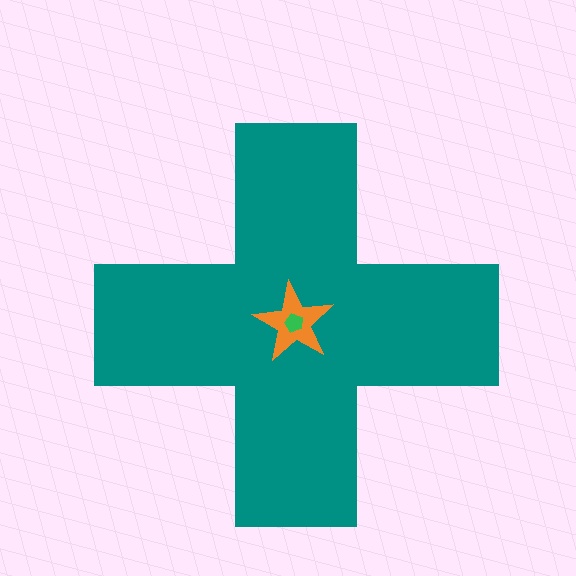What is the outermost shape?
The teal cross.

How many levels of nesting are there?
3.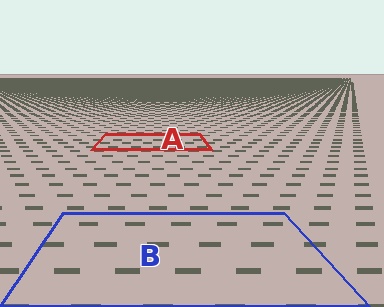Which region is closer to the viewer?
Region B is closer. The texture elements there are larger and more spread out.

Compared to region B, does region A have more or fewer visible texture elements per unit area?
Region A has more texture elements per unit area — they are packed more densely because it is farther away.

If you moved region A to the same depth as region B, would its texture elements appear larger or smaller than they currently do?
They would appear larger. At a closer depth, the same texture elements are projected at a bigger on-screen size.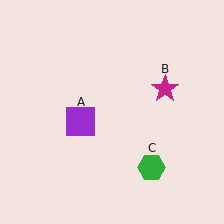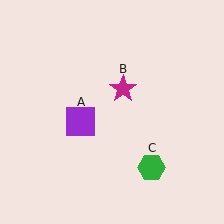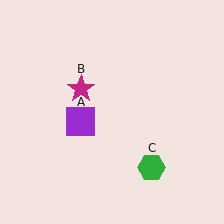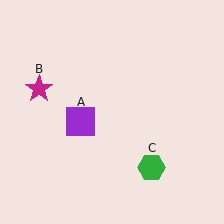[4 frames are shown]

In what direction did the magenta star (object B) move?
The magenta star (object B) moved left.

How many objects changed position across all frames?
1 object changed position: magenta star (object B).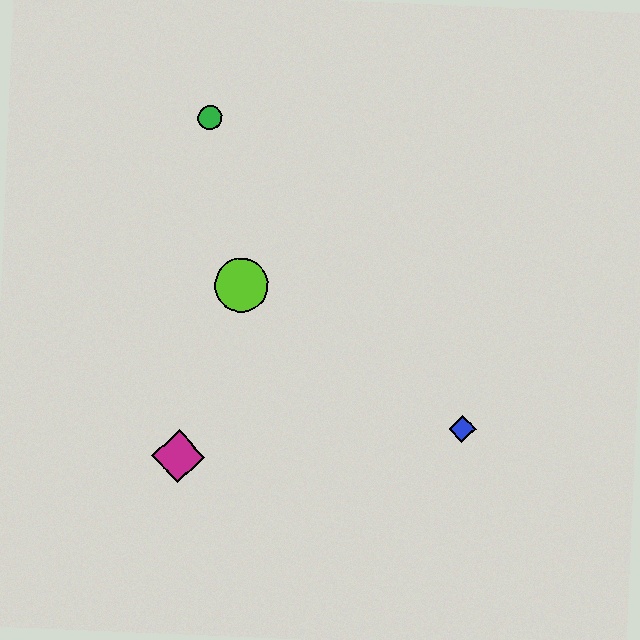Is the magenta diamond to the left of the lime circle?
Yes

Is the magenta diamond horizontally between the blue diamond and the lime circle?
No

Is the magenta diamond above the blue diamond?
No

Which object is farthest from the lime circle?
The blue diamond is farthest from the lime circle.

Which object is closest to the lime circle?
The green circle is closest to the lime circle.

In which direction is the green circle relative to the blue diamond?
The green circle is above the blue diamond.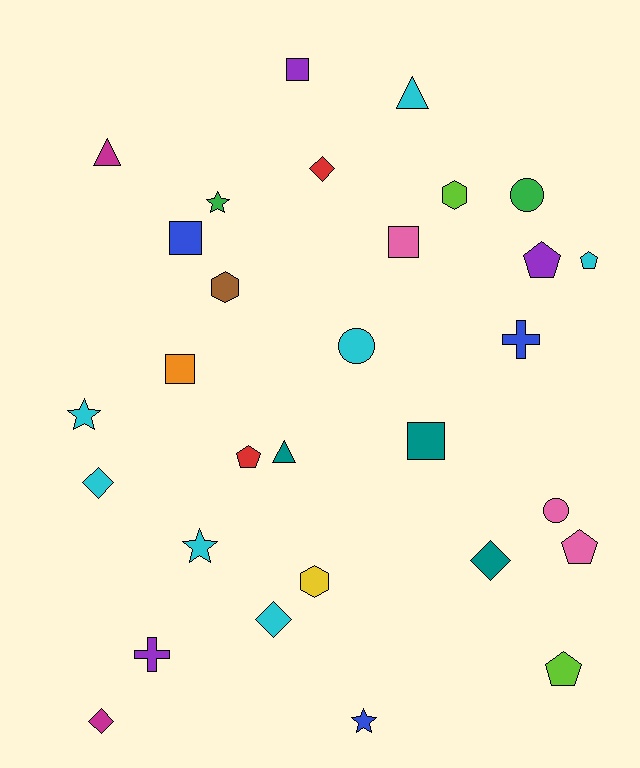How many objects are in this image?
There are 30 objects.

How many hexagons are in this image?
There are 3 hexagons.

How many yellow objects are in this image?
There is 1 yellow object.